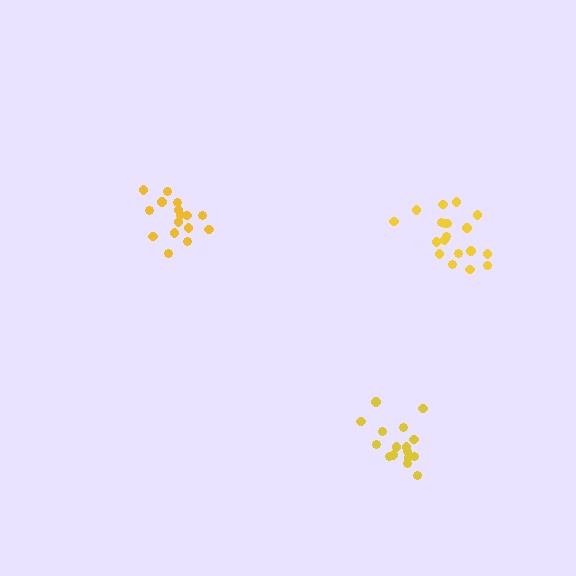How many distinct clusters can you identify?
There are 3 distinct clusters.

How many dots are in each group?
Group 1: 19 dots, Group 2: 16 dots, Group 3: 16 dots (51 total).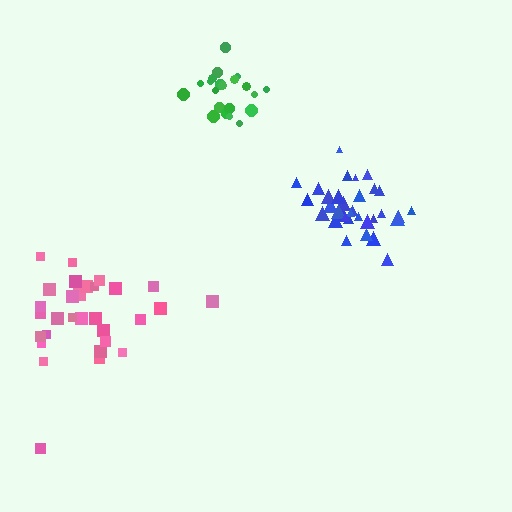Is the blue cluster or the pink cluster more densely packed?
Blue.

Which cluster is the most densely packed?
Blue.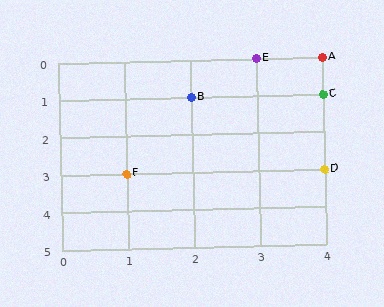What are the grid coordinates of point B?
Point B is at grid coordinates (2, 1).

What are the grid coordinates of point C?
Point C is at grid coordinates (4, 1).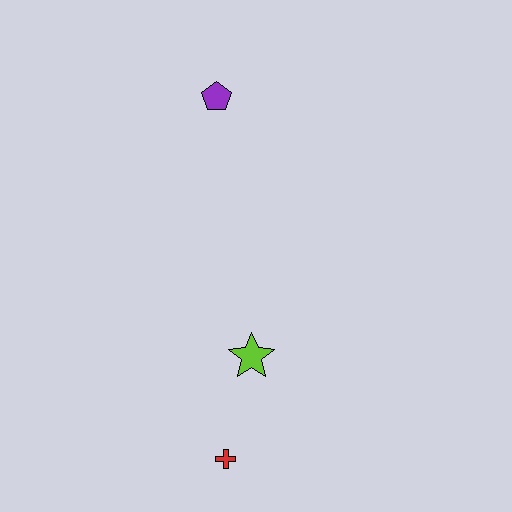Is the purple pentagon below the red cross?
No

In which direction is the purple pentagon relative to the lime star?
The purple pentagon is above the lime star.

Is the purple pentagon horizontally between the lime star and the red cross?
No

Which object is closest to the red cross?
The lime star is closest to the red cross.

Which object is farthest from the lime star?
The purple pentagon is farthest from the lime star.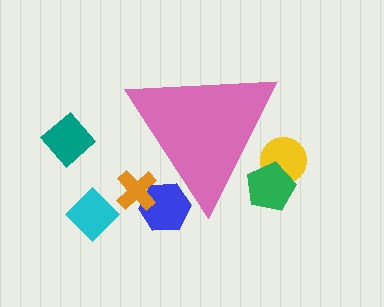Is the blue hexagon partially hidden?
Yes, the blue hexagon is partially hidden behind the pink triangle.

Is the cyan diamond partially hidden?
No, the cyan diamond is fully visible.